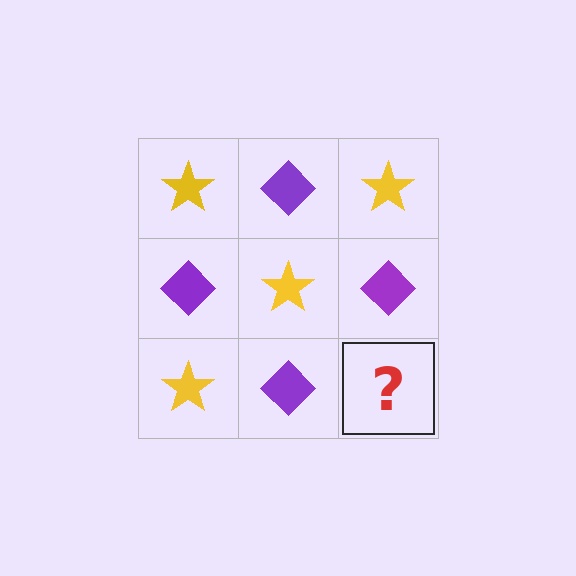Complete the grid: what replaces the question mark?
The question mark should be replaced with a yellow star.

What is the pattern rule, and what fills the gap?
The rule is that it alternates yellow star and purple diamond in a checkerboard pattern. The gap should be filled with a yellow star.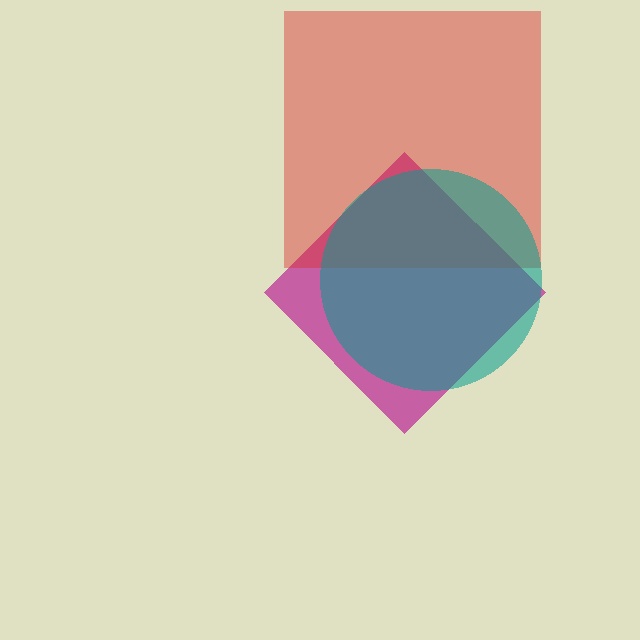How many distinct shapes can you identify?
There are 3 distinct shapes: a magenta diamond, a red square, a teal circle.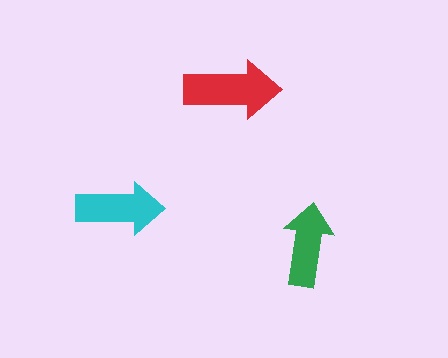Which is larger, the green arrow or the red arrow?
The red one.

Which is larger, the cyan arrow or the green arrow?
The cyan one.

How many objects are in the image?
There are 3 objects in the image.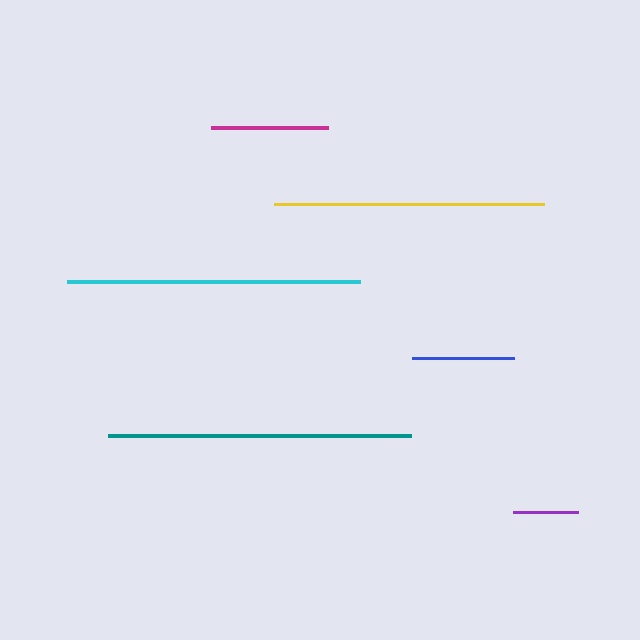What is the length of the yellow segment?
The yellow segment is approximately 270 pixels long.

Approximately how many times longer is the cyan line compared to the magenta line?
The cyan line is approximately 2.5 times the length of the magenta line.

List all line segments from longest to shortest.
From longest to shortest: teal, cyan, yellow, magenta, blue, purple.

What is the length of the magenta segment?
The magenta segment is approximately 117 pixels long.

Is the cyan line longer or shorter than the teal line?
The teal line is longer than the cyan line.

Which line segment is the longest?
The teal line is the longest at approximately 302 pixels.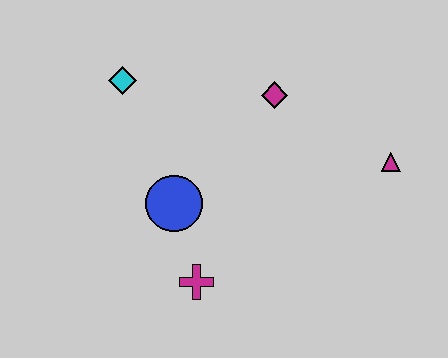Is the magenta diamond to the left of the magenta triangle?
Yes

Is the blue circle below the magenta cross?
No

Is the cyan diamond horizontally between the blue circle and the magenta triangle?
No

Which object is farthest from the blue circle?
The magenta triangle is farthest from the blue circle.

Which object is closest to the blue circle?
The magenta cross is closest to the blue circle.